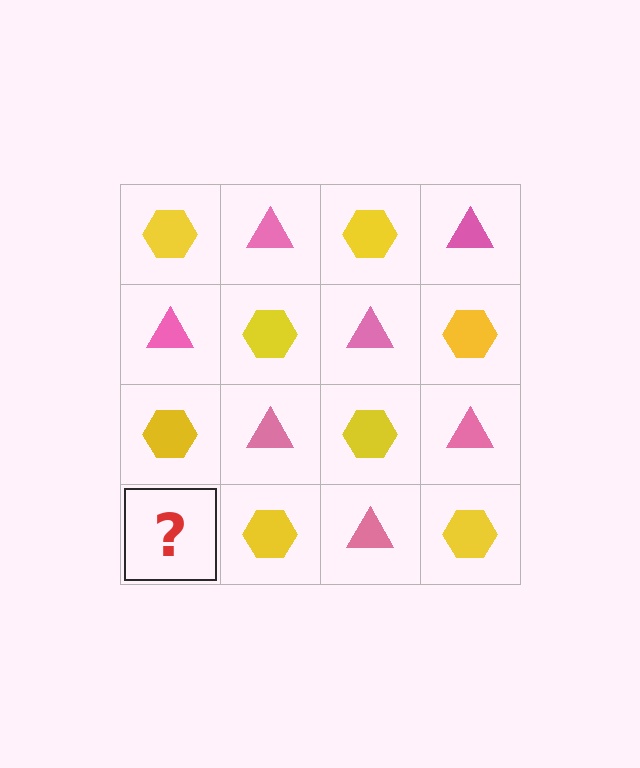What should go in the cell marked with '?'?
The missing cell should contain a pink triangle.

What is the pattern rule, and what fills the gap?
The rule is that it alternates yellow hexagon and pink triangle in a checkerboard pattern. The gap should be filled with a pink triangle.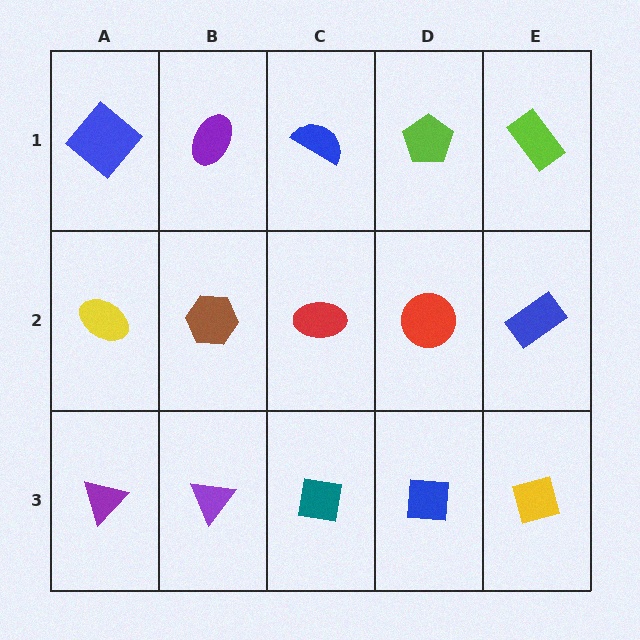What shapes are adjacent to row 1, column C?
A red ellipse (row 2, column C), a purple ellipse (row 1, column B), a lime pentagon (row 1, column D).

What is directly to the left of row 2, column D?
A red ellipse.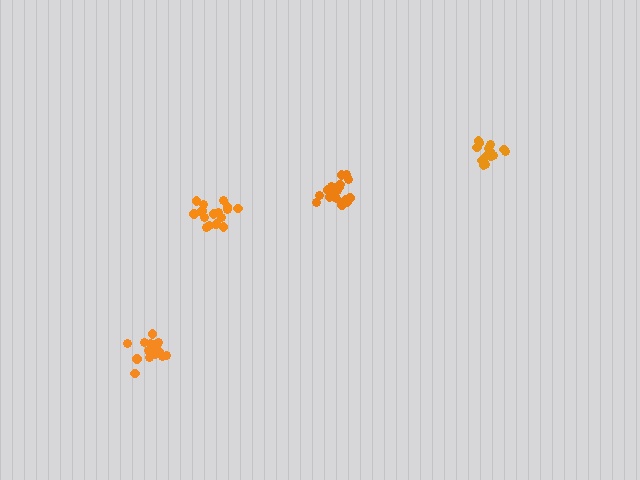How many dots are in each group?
Group 1: 18 dots, Group 2: 16 dots, Group 3: 18 dots, Group 4: 16 dots (68 total).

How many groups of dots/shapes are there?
There are 4 groups.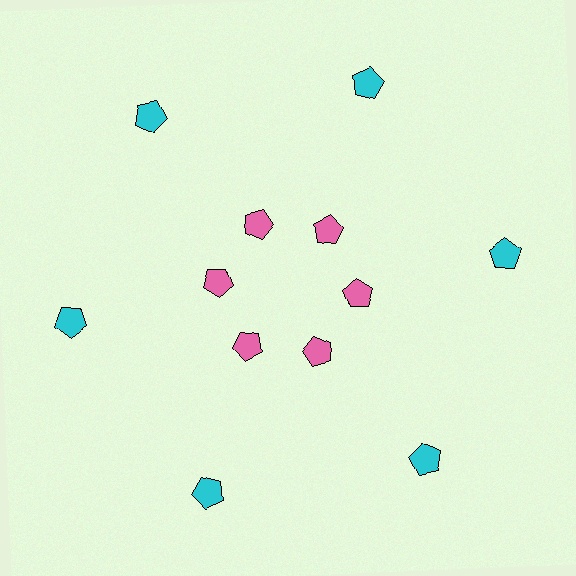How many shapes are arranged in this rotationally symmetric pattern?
There are 12 shapes, arranged in 6 groups of 2.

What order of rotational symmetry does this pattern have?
This pattern has 6-fold rotational symmetry.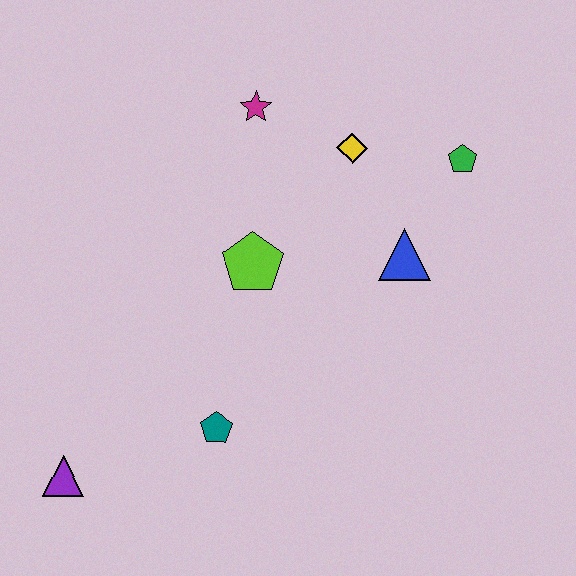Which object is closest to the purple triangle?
The teal pentagon is closest to the purple triangle.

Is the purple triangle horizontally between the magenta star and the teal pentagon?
No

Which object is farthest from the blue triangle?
The purple triangle is farthest from the blue triangle.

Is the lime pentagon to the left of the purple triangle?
No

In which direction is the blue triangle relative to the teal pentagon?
The blue triangle is to the right of the teal pentagon.